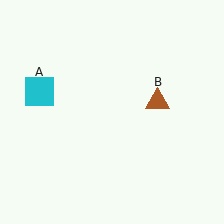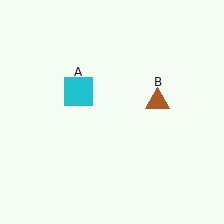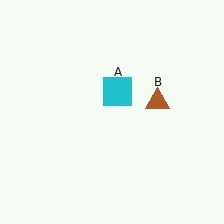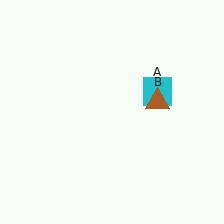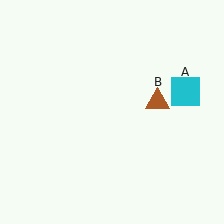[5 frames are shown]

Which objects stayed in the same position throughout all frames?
Brown triangle (object B) remained stationary.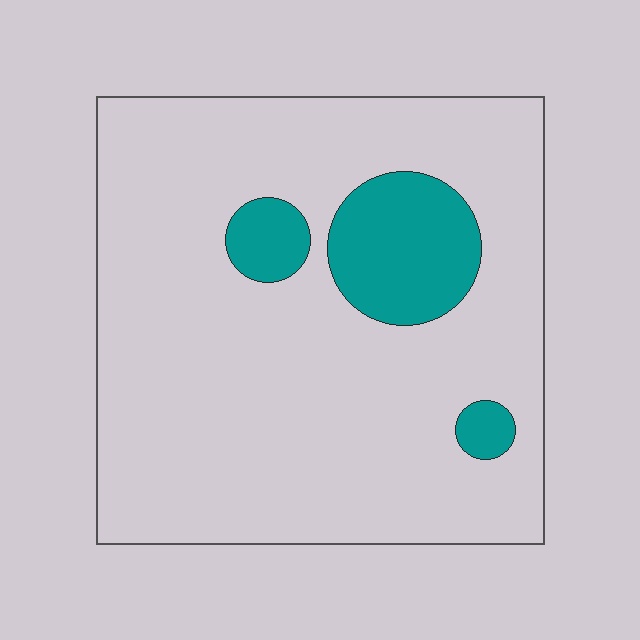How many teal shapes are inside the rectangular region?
3.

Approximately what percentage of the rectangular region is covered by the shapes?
Approximately 15%.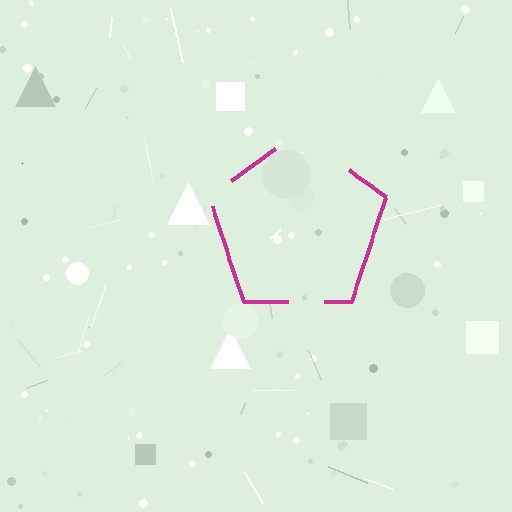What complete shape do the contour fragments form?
The contour fragments form a pentagon.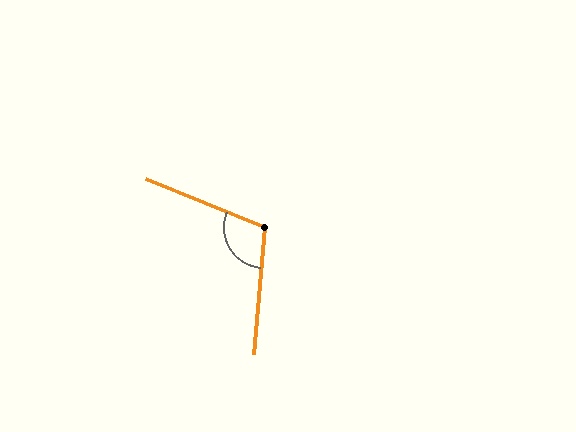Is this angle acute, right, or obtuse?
It is obtuse.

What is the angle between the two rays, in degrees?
Approximately 107 degrees.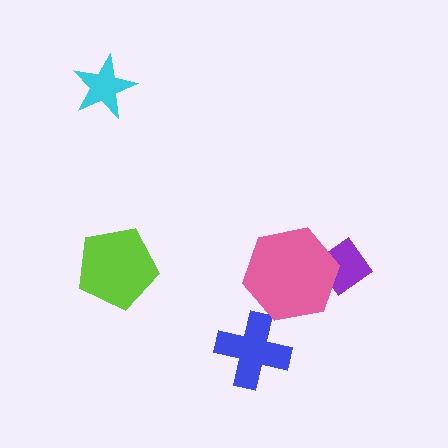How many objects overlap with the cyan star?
0 objects overlap with the cyan star.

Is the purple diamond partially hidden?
Yes, it is partially covered by another shape.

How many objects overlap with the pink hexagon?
1 object overlaps with the pink hexagon.